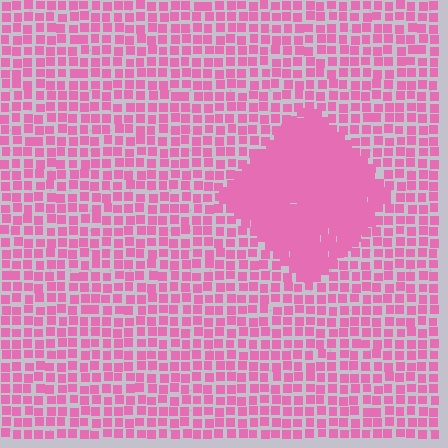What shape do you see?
I see a diamond.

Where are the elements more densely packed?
The elements are more densely packed inside the diamond boundary.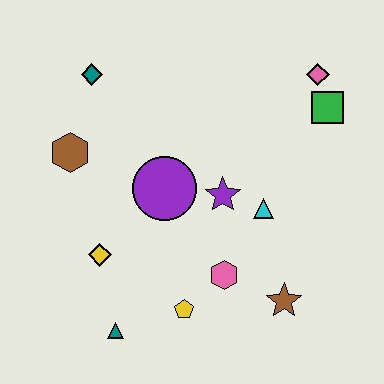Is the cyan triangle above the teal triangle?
Yes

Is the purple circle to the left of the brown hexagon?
No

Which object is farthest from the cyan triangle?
The teal diamond is farthest from the cyan triangle.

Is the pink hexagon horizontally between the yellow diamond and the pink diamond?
Yes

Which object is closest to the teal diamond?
The brown hexagon is closest to the teal diamond.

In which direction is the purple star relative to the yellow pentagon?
The purple star is above the yellow pentagon.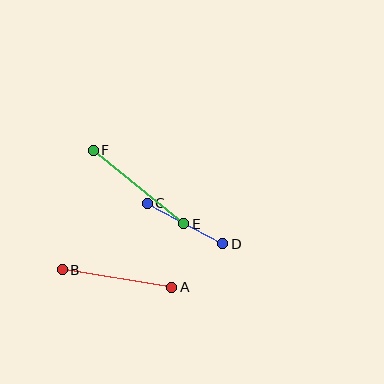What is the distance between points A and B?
The distance is approximately 111 pixels.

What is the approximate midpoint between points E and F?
The midpoint is at approximately (138, 187) pixels.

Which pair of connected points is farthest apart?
Points E and F are farthest apart.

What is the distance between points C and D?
The distance is approximately 86 pixels.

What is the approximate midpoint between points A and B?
The midpoint is at approximately (117, 278) pixels.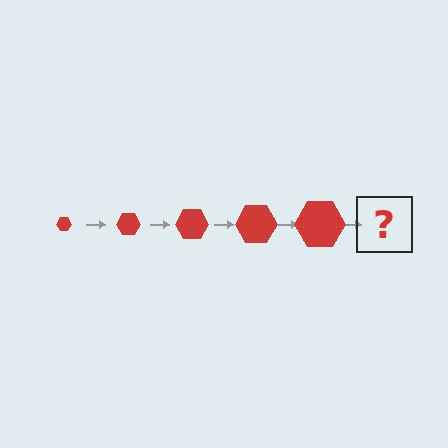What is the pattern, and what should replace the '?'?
The pattern is that the hexagon gets progressively larger each step. The '?' should be a red hexagon, larger than the previous one.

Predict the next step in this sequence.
The next step is a red hexagon, larger than the previous one.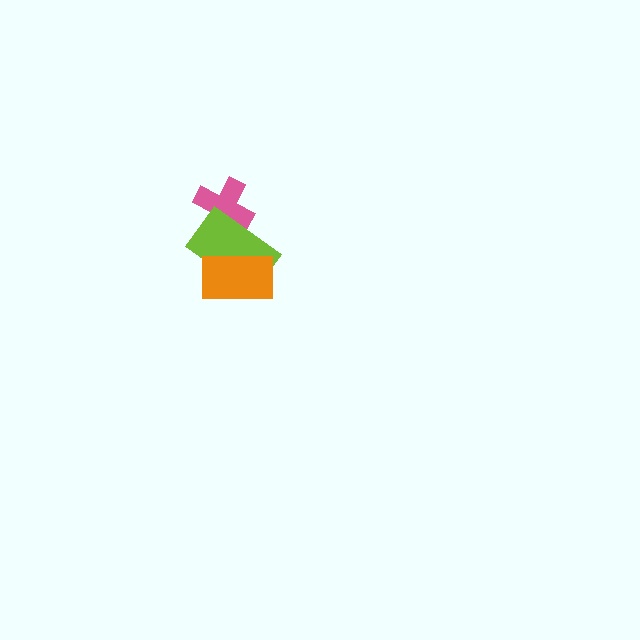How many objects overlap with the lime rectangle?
2 objects overlap with the lime rectangle.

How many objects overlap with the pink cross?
1 object overlaps with the pink cross.